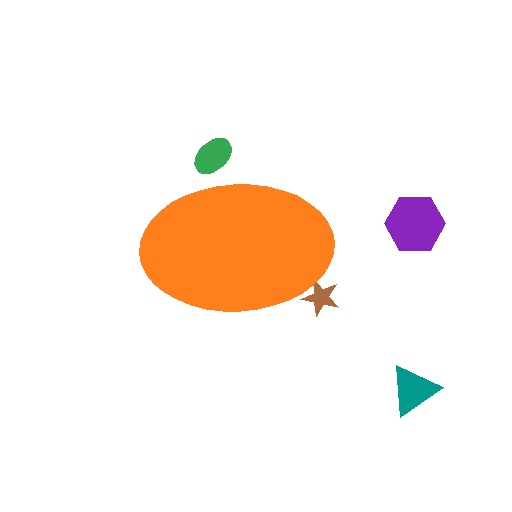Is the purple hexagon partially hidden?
No, the purple hexagon is fully visible.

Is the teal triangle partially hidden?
No, the teal triangle is fully visible.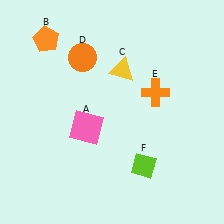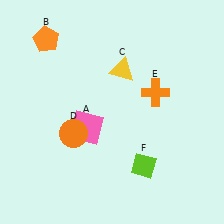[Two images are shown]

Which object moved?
The orange circle (D) moved down.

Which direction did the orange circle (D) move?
The orange circle (D) moved down.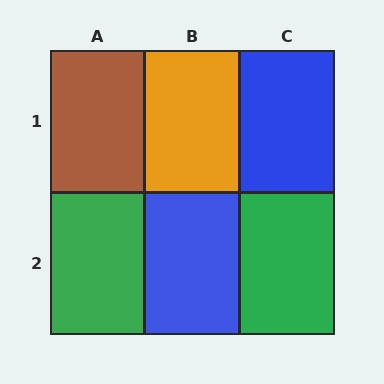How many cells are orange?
1 cell is orange.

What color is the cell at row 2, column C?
Green.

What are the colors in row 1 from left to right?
Brown, orange, blue.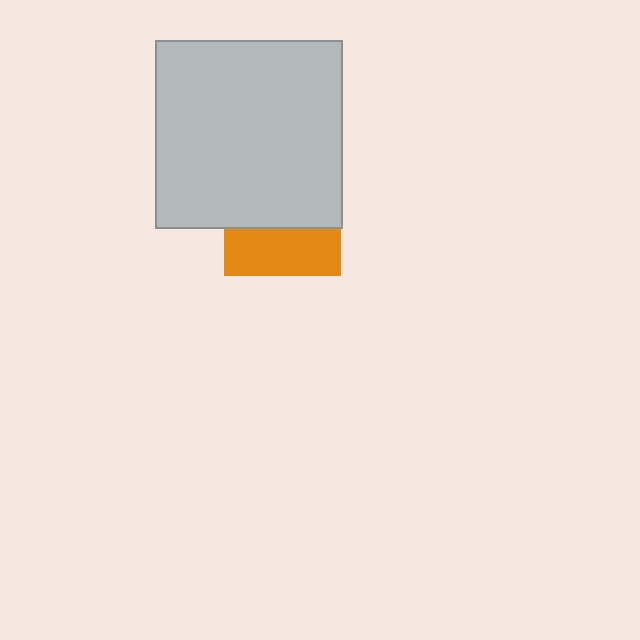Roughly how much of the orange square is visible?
A small part of it is visible (roughly 40%).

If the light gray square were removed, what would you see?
You would see the complete orange square.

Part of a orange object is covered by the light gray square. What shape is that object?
It is a square.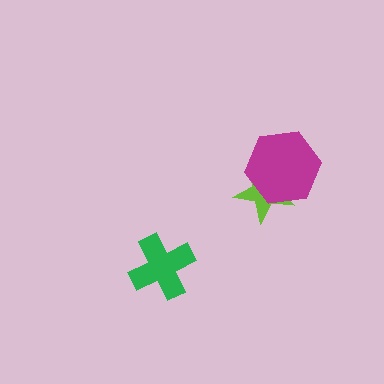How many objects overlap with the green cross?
0 objects overlap with the green cross.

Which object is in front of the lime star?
The magenta hexagon is in front of the lime star.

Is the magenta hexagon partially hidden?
No, no other shape covers it.